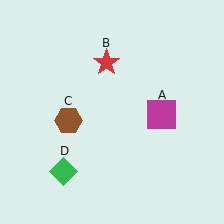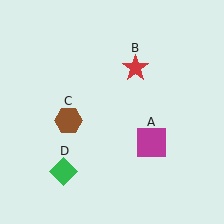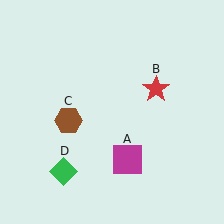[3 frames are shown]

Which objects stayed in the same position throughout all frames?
Brown hexagon (object C) and green diamond (object D) remained stationary.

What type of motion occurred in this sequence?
The magenta square (object A), red star (object B) rotated clockwise around the center of the scene.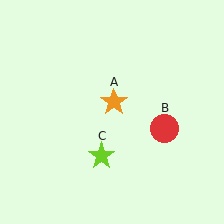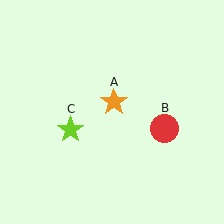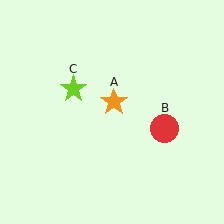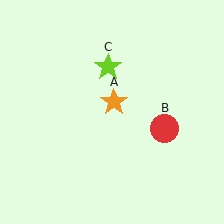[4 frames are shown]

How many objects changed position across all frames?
1 object changed position: lime star (object C).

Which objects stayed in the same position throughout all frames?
Orange star (object A) and red circle (object B) remained stationary.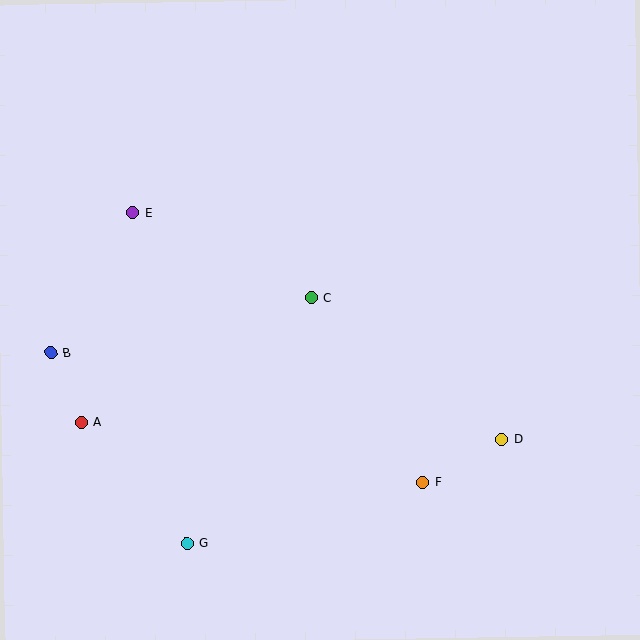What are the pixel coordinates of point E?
Point E is at (133, 213).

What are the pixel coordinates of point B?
Point B is at (51, 353).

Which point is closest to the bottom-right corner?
Point D is closest to the bottom-right corner.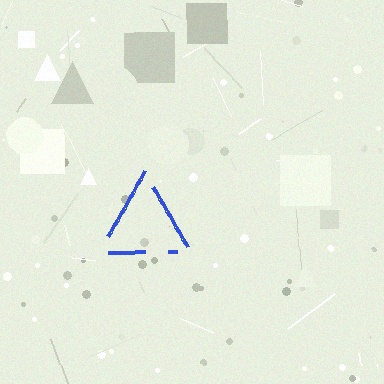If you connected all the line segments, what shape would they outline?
They would outline a triangle.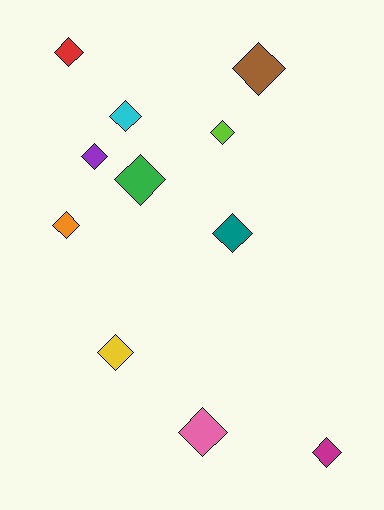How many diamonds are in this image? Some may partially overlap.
There are 11 diamonds.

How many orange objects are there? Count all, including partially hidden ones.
There is 1 orange object.